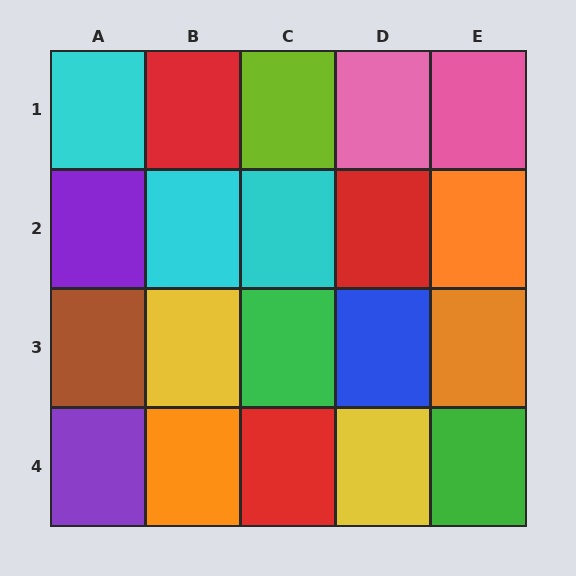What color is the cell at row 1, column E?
Pink.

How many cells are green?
2 cells are green.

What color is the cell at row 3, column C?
Green.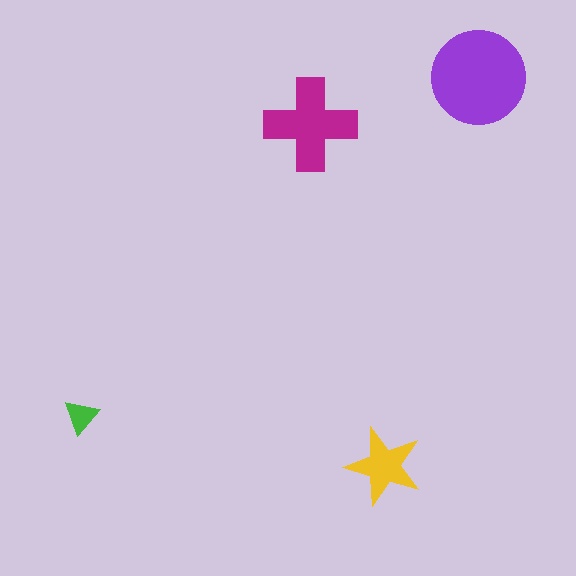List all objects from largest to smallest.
The purple circle, the magenta cross, the yellow star, the green triangle.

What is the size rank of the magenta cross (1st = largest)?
2nd.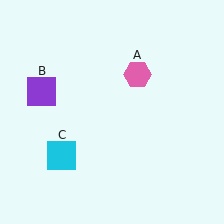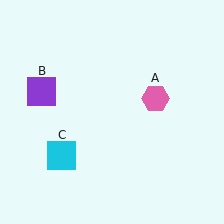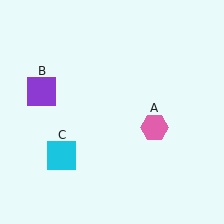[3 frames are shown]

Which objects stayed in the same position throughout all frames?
Purple square (object B) and cyan square (object C) remained stationary.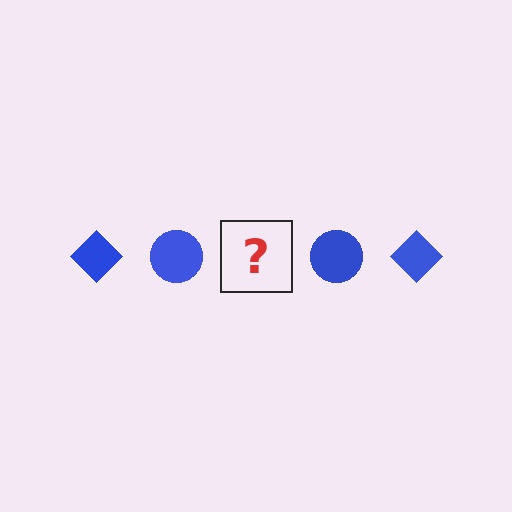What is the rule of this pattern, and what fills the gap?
The rule is that the pattern cycles through diamond, circle shapes in blue. The gap should be filled with a blue diamond.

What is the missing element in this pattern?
The missing element is a blue diamond.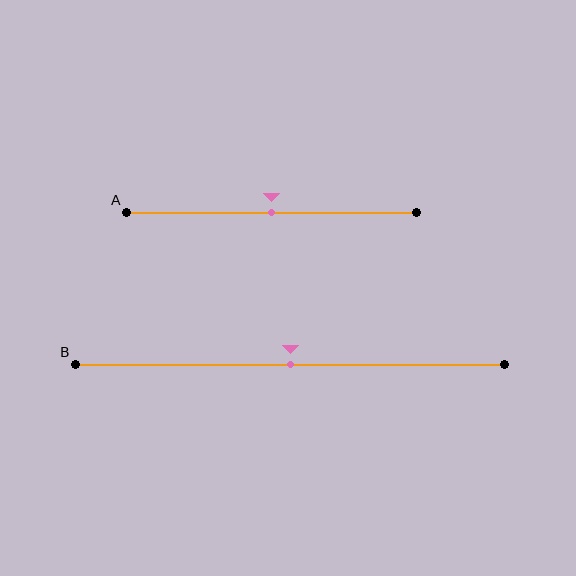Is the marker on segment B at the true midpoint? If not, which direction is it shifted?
Yes, the marker on segment B is at the true midpoint.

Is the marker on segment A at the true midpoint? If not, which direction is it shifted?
Yes, the marker on segment A is at the true midpoint.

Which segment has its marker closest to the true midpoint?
Segment A has its marker closest to the true midpoint.